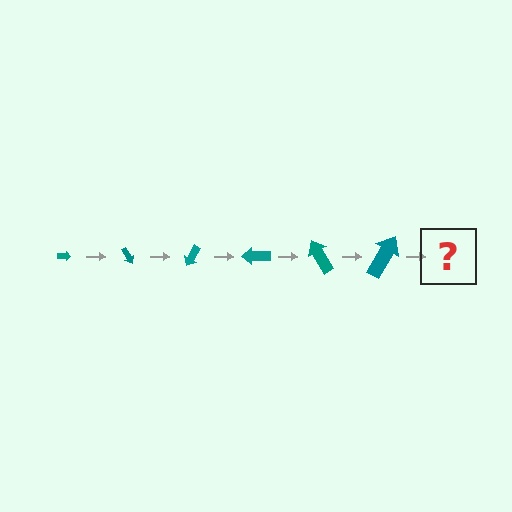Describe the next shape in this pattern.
It should be an arrow, larger than the previous one and rotated 360 degrees from the start.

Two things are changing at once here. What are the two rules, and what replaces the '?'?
The two rules are that the arrow grows larger each step and it rotates 60 degrees each step. The '?' should be an arrow, larger than the previous one and rotated 360 degrees from the start.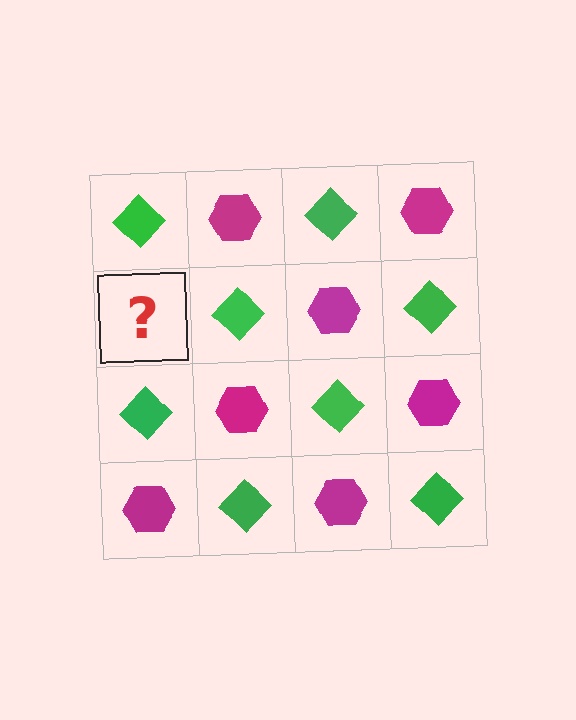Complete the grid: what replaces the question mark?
The question mark should be replaced with a magenta hexagon.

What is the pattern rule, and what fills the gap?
The rule is that it alternates green diamond and magenta hexagon in a checkerboard pattern. The gap should be filled with a magenta hexagon.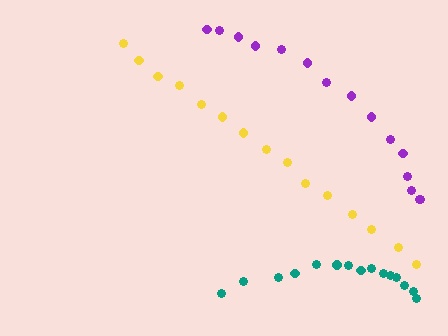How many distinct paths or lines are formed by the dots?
There are 3 distinct paths.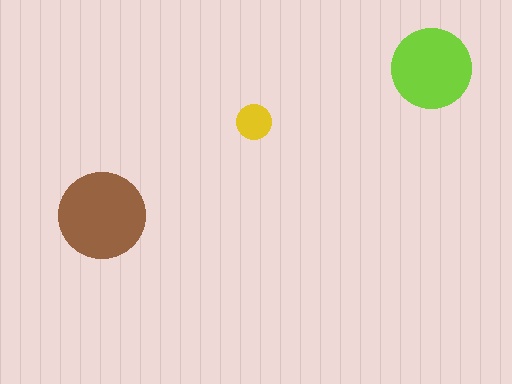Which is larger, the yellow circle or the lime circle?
The lime one.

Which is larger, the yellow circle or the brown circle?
The brown one.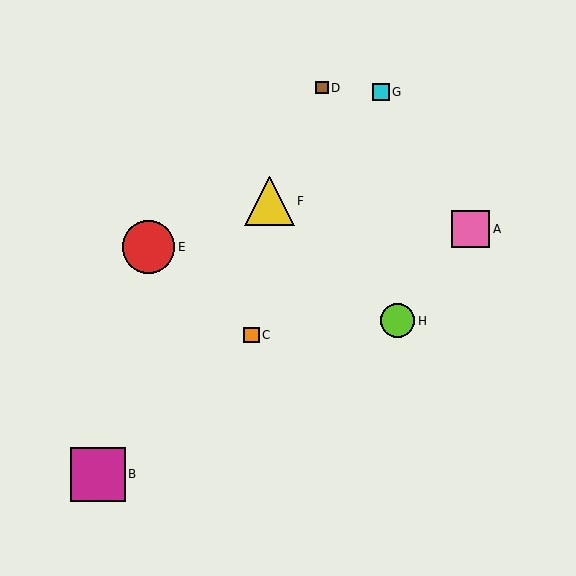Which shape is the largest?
The magenta square (labeled B) is the largest.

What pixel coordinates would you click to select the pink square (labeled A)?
Click at (471, 229) to select the pink square A.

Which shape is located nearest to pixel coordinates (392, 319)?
The lime circle (labeled H) at (398, 321) is nearest to that location.